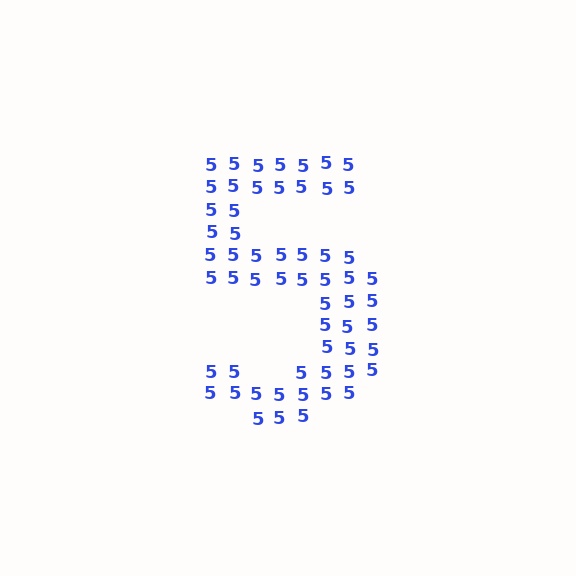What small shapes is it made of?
It is made of small digit 5's.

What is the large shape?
The large shape is the digit 5.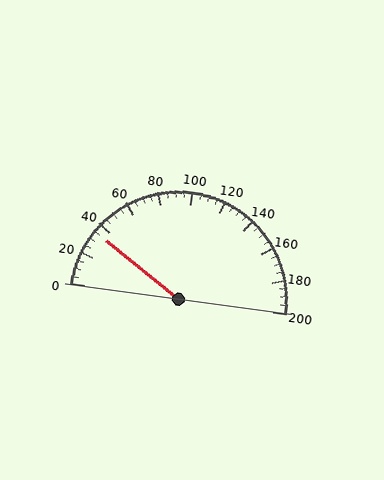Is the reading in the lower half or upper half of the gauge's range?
The reading is in the lower half of the range (0 to 200).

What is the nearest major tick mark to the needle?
The nearest major tick mark is 40.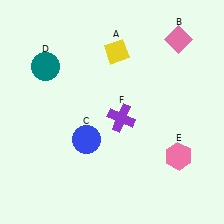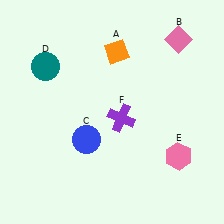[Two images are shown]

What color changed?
The diamond (A) changed from yellow in Image 1 to orange in Image 2.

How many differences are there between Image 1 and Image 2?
There is 1 difference between the two images.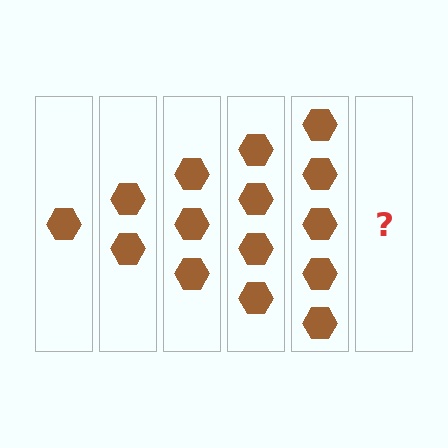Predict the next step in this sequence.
The next step is 6 hexagons.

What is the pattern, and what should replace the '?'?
The pattern is that each step adds one more hexagon. The '?' should be 6 hexagons.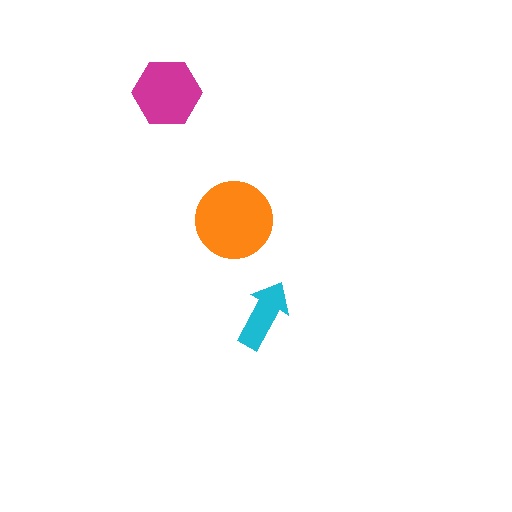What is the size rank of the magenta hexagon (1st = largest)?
2nd.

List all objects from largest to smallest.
The orange circle, the magenta hexagon, the cyan arrow.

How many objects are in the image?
There are 3 objects in the image.